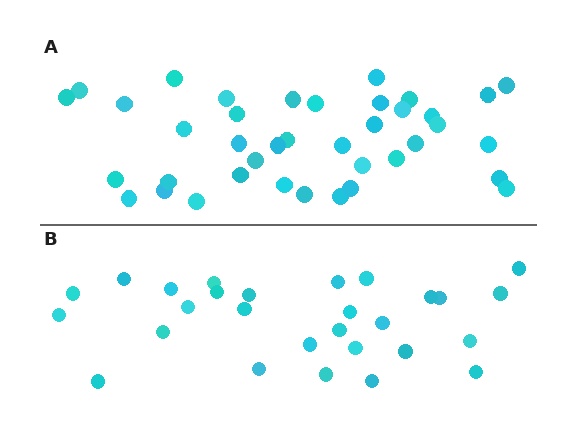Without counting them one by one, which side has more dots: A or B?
Region A (the top region) has more dots.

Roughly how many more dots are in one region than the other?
Region A has roughly 12 or so more dots than region B.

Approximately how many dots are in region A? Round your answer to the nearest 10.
About 40 dots. (The exact count is 39, which rounds to 40.)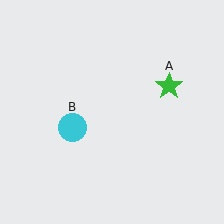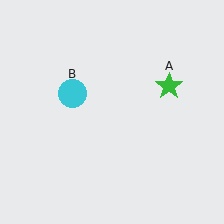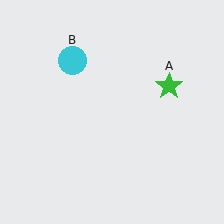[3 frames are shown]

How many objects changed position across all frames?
1 object changed position: cyan circle (object B).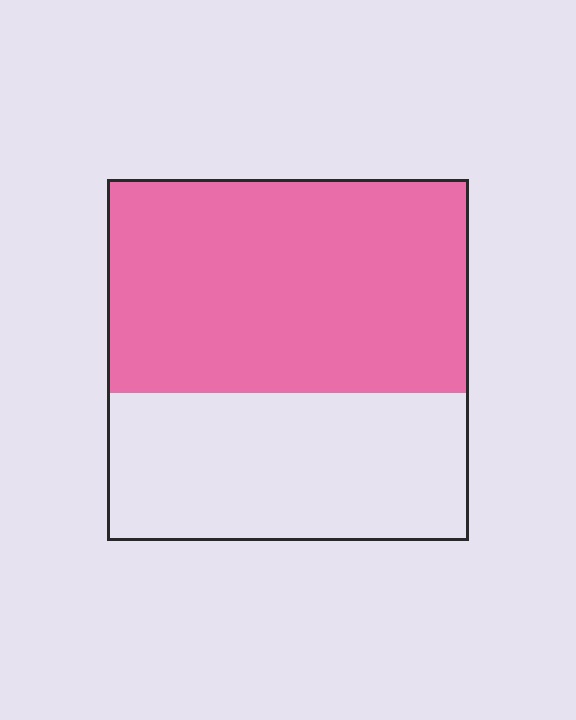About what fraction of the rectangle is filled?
About three fifths (3/5).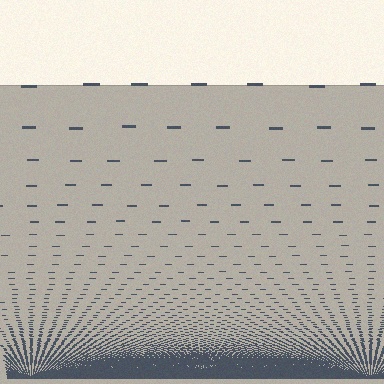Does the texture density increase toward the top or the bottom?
Density increases toward the bottom.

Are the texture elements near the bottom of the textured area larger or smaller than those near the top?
Smaller. The gradient is inverted — elements near the bottom are smaller and denser.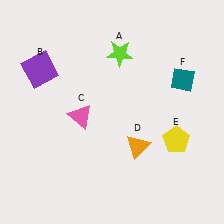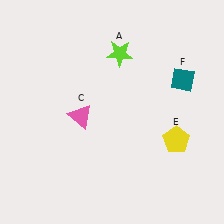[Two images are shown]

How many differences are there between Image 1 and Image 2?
There are 2 differences between the two images.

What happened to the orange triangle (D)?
The orange triangle (D) was removed in Image 2. It was in the bottom-right area of Image 1.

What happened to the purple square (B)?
The purple square (B) was removed in Image 2. It was in the top-left area of Image 1.